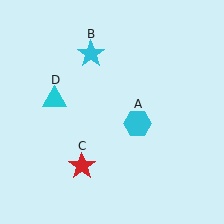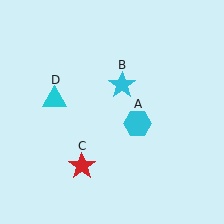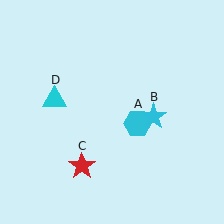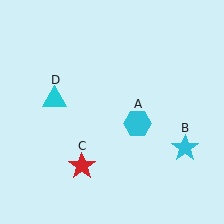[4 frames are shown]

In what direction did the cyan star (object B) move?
The cyan star (object B) moved down and to the right.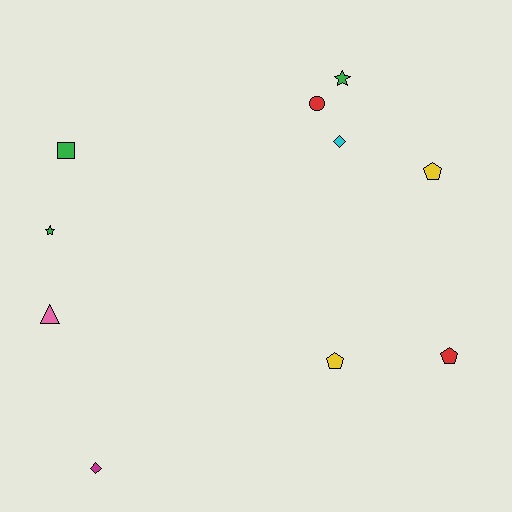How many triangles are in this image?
There is 1 triangle.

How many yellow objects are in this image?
There are 2 yellow objects.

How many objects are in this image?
There are 10 objects.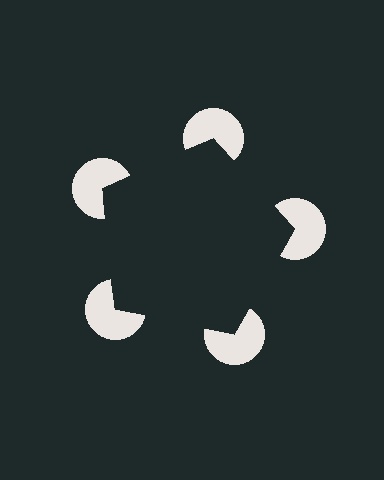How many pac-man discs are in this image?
There are 5 — one at each vertex of the illusory pentagon.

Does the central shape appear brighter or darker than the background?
It typically appears slightly darker than the background, even though no actual brightness change is drawn.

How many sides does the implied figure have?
5 sides.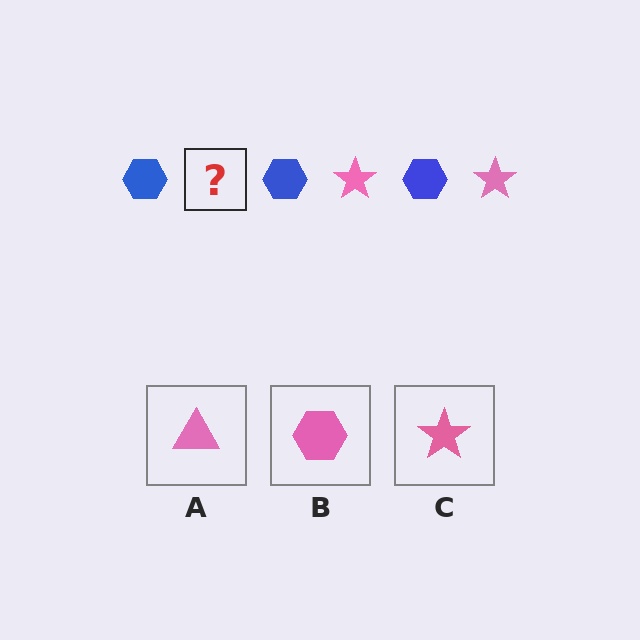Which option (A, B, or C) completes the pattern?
C.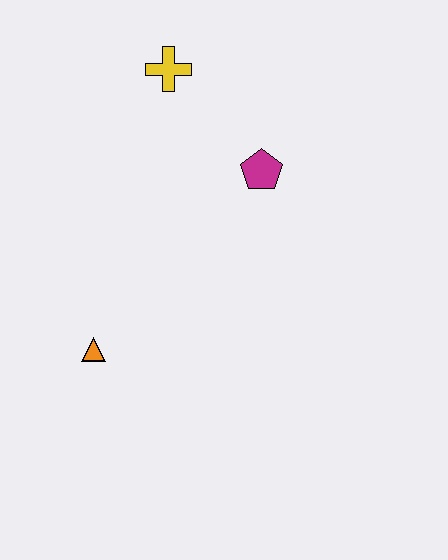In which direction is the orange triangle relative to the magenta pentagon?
The orange triangle is below the magenta pentagon.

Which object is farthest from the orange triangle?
The yellow cross is farthest from the orange triangle.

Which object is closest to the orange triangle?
The magenta pentagon is closest to the orange triangle.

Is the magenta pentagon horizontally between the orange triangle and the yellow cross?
No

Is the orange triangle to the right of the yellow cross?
No